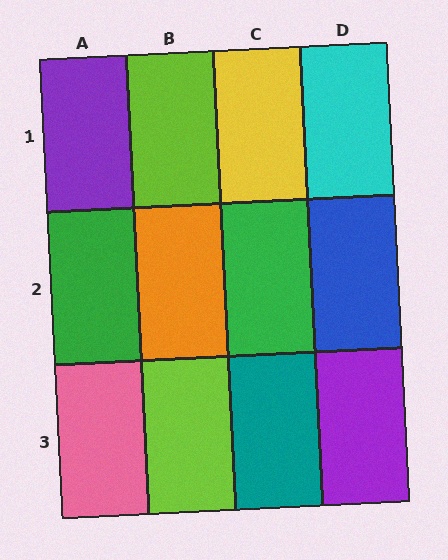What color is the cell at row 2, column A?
Green.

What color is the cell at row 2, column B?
Orange.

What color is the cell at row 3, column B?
Lime.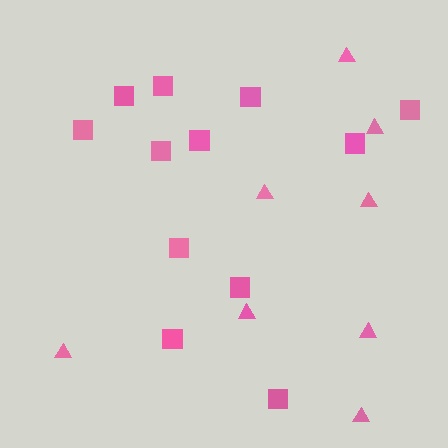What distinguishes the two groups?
There are 2 groups: one group of squares (12) and one group of triangles (8).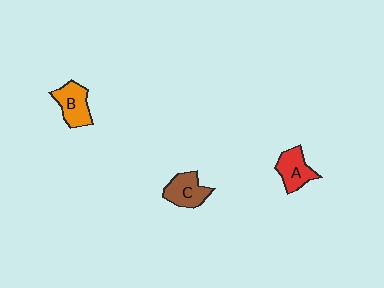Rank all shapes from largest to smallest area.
From largest to smallest: B (orange), C (brown), A (red).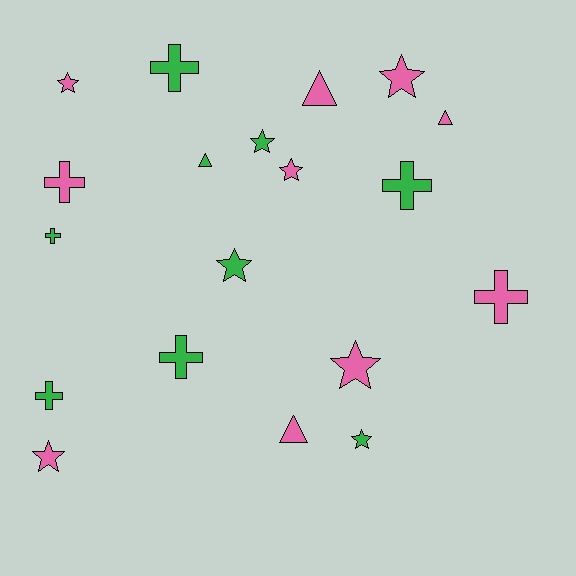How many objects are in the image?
There are 19 objects.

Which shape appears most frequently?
Star, with 8 objects.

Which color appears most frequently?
Pink, with 10 objects.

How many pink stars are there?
There are 5 pink stars.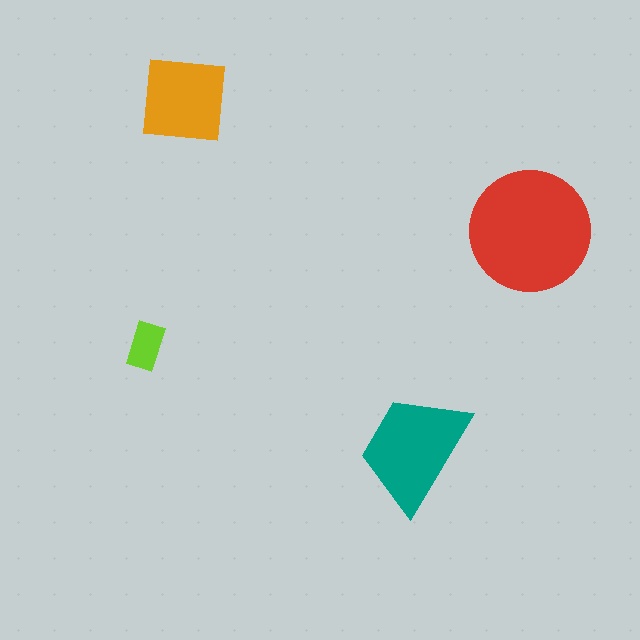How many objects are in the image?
There are 4 objects in the image.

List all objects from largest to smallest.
The red circle, the teal trapezoid, the orange square, the lime rectangle.